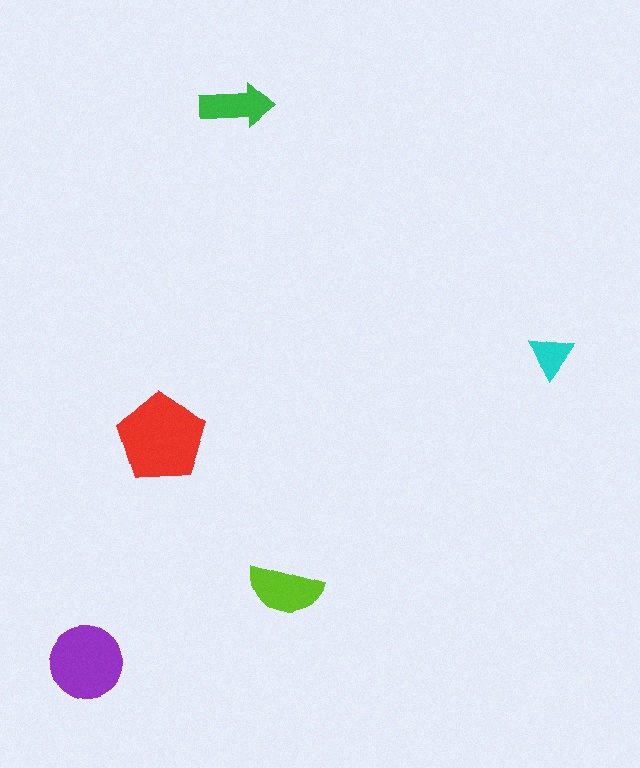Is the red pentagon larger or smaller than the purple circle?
Larger.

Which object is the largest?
The red pentagon.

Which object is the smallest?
The cyan triangle.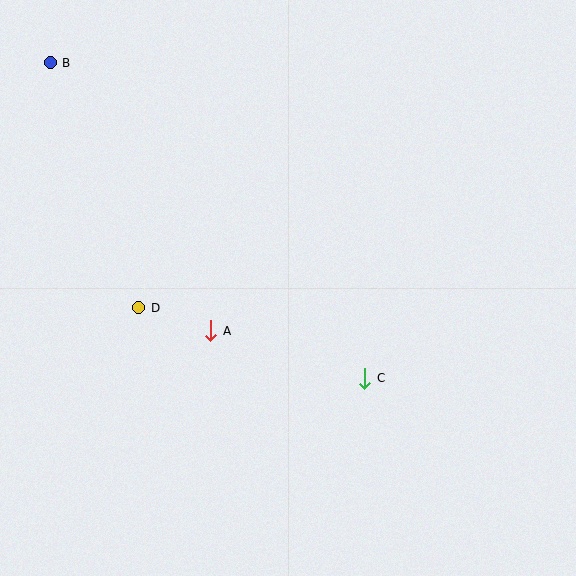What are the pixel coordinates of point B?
Point B is at (50, 63).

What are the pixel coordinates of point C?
Point C is at (365, 378).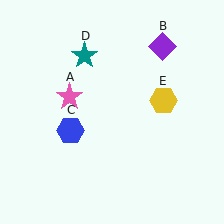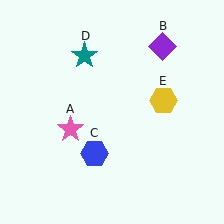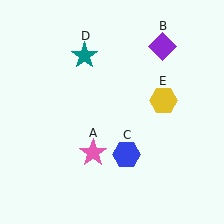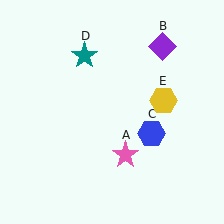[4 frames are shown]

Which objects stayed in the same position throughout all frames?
Purple diamond (object B) and teal star (object D) and yellow hexagon (object E) remained stationary.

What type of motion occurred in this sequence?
The pink star (object A), blue hexagon (object C) rotated counterclockwise around the center of the scene.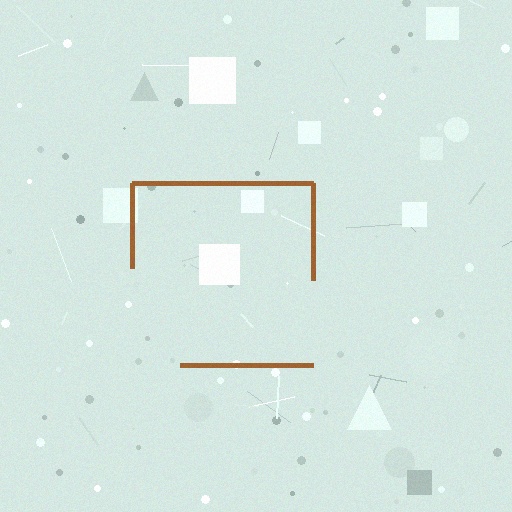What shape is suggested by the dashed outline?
The dashed outline suggests a square.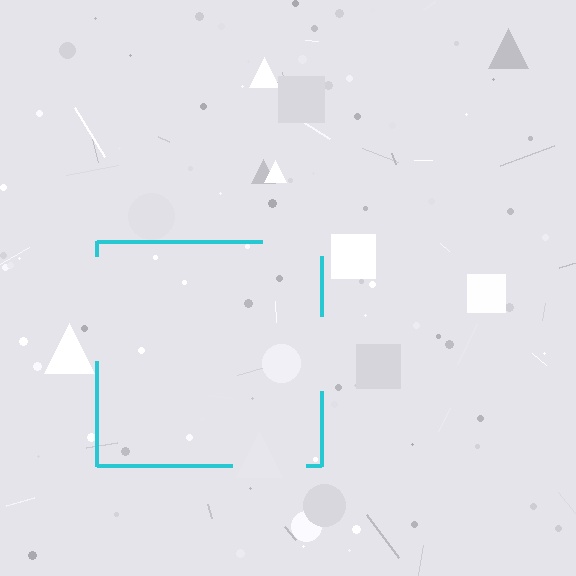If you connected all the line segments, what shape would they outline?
They would outline a square.